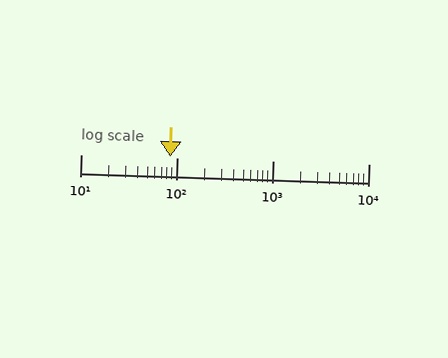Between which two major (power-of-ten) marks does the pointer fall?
The pointer is between 10 and 100.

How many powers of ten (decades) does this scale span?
The scale spans 3 decades, from 10 to 10000.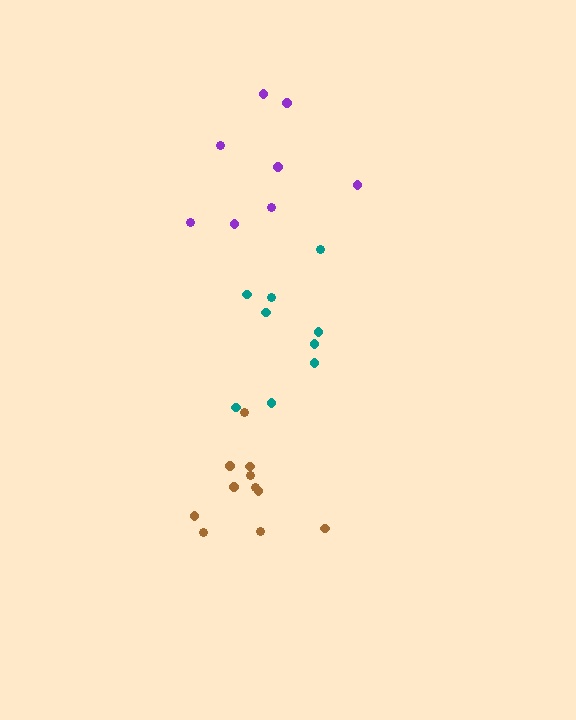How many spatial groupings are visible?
There are 3 spatial groupings.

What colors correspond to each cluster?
The clusters are colored: brown, purple, teal.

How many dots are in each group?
Group 1: 11 dots, Group 2: 8 dots, Group 3: 9 dots (28 total).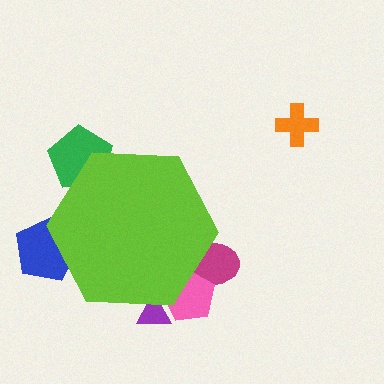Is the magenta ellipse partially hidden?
Yes, the magenta ellipse is partially hidden behind the lime hexagon.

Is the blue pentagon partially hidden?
Yes, the blue pentagon is partially hidden behind the lime hexagon.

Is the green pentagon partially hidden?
Yes, the green pentagon is partially hidden behind the lime hexagon.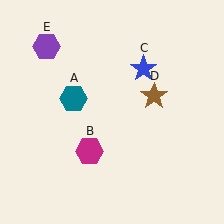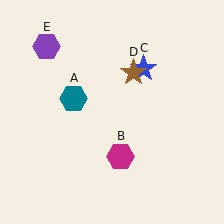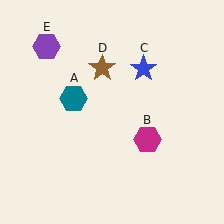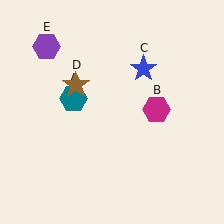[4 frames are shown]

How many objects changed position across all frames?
2 objects changed position: magenta hexagon (object B), brown star (object D).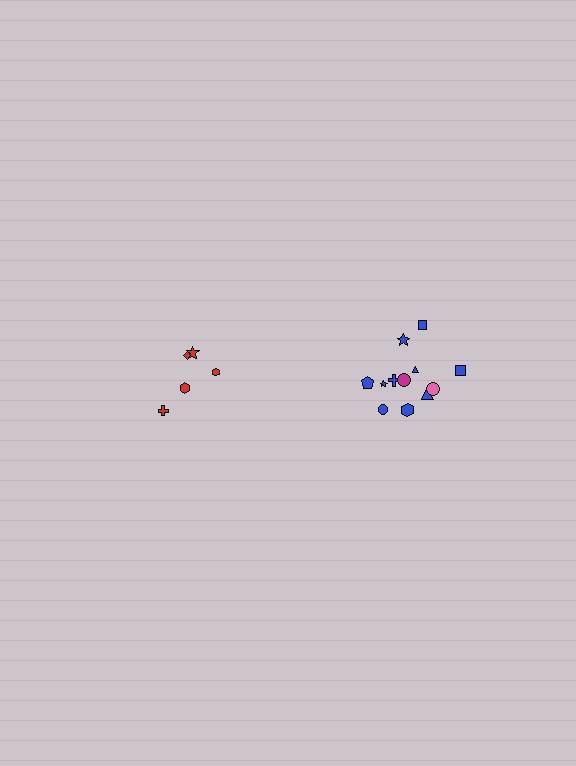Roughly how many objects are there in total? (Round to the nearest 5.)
Roughly 15 objects in total.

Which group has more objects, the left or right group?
The right group.